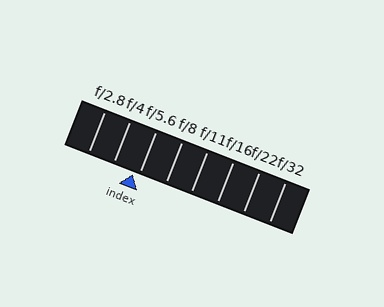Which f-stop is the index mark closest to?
The index mark is closest to f/5.6.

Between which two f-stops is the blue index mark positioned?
The index mark is between f/4 and f/5.6.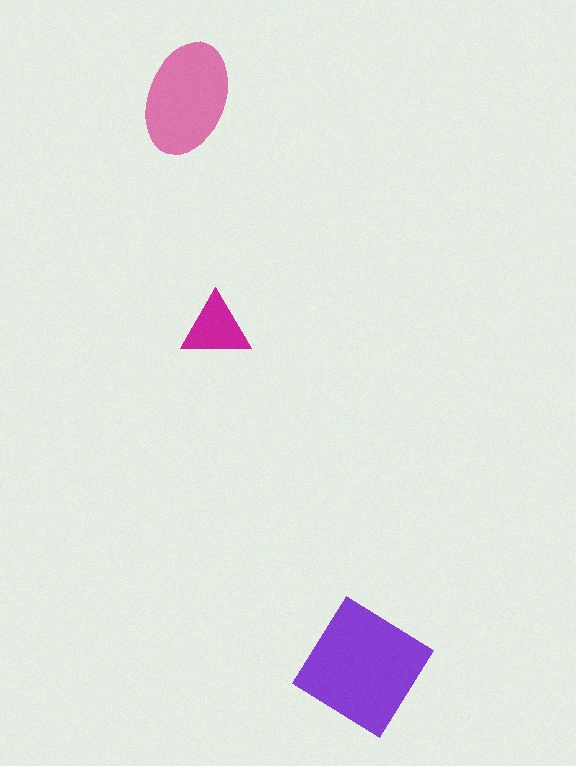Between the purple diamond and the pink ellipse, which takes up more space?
The purple diamond.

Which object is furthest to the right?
The purple diamond is rightmost.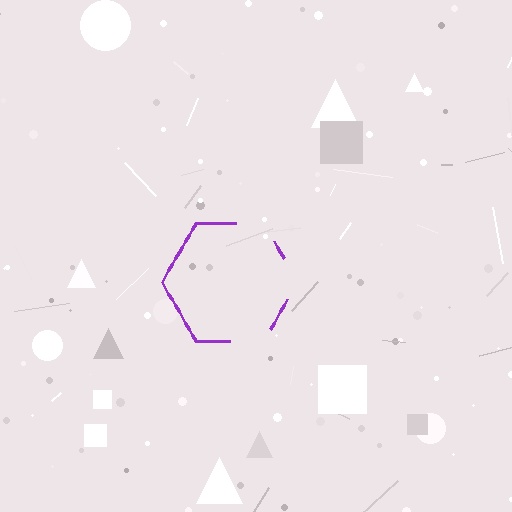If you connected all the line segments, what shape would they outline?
They would outline a hexagon.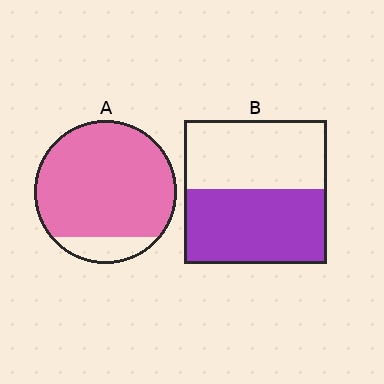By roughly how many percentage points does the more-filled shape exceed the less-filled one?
By roughly 35 percentage points (A over B).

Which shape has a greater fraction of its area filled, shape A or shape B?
Shape A.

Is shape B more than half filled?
Roughly half.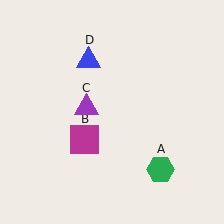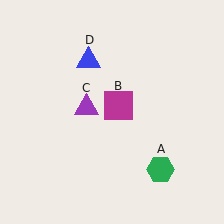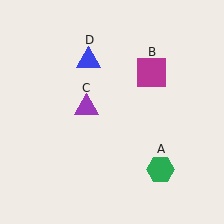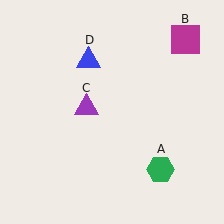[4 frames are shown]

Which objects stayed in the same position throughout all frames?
Green hexagon (object A) and purple triangle (object C) and blue triangle (object D) remained stationary.